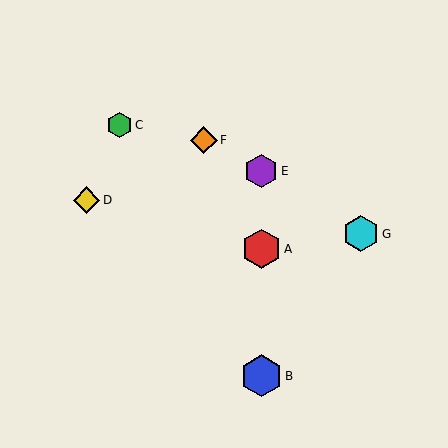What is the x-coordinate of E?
Object E is at x≈261.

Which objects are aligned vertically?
Objects A, B, E are aligned vertically.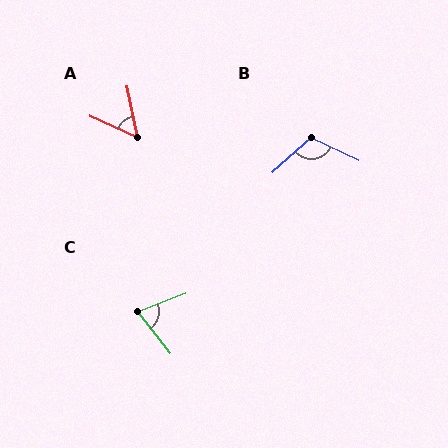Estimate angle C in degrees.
Approximately 73 degrees.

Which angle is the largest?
B, at approximately 113 degrees.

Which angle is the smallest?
A, at approximately 55 degrees.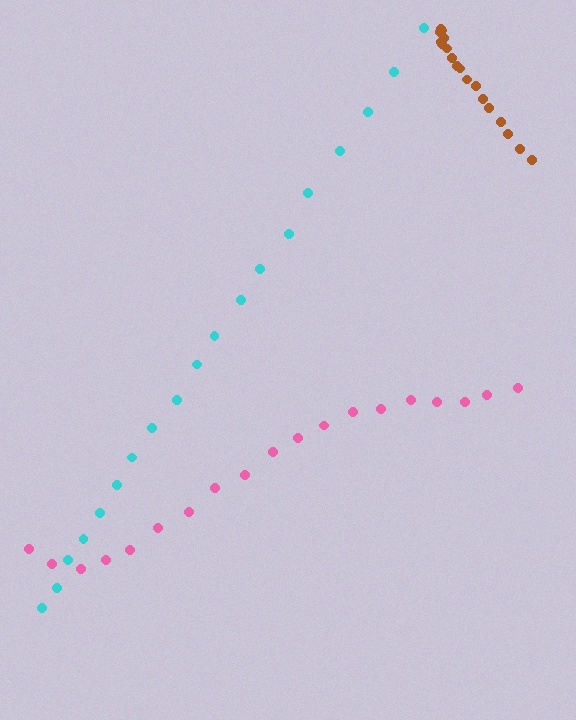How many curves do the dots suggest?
There are 3 distinct paths.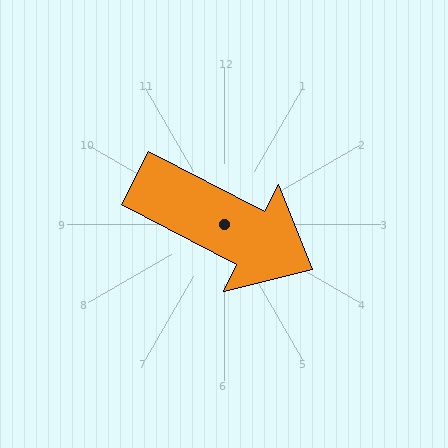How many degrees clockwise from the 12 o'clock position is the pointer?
Approximately 117 degrees.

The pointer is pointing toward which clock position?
Roughly 4 o'clock.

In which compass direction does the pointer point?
Southeast.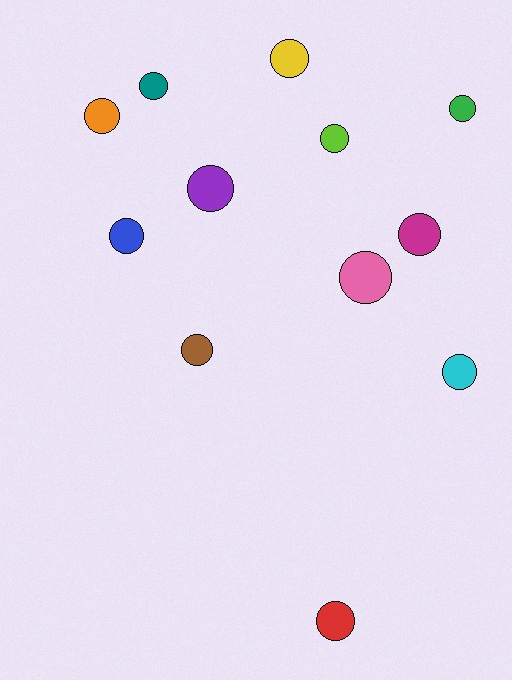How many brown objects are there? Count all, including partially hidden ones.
There is 1 brown object.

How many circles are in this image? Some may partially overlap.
There are 12 circles.